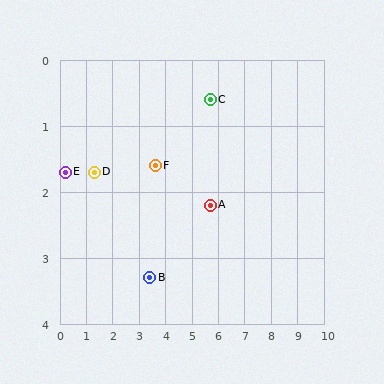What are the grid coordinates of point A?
Point A is at approximately (5.7, 2.2).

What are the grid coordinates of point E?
Point E is at approximately (0.2, 1.7).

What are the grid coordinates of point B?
Point B is at approximately (3.4, 3.3).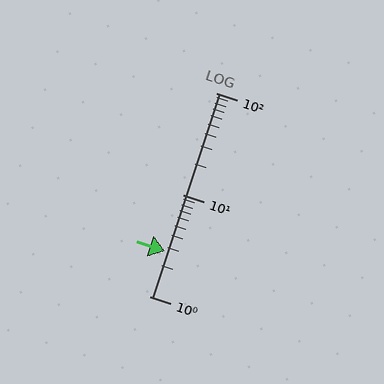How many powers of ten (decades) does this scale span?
The scale spans 2 decades, from 1 to 100.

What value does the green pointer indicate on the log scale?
The pointer indicates approximately 2.8.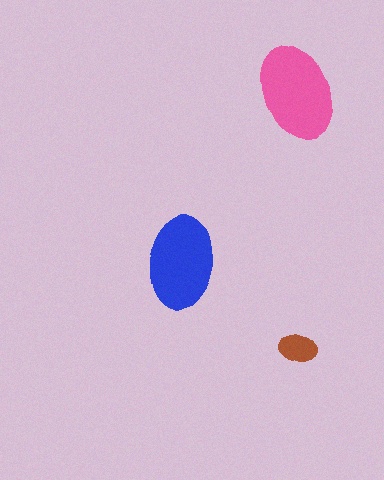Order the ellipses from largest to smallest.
the pink one, the blue one, the brown one.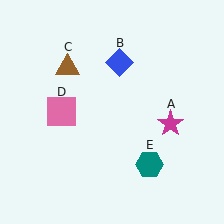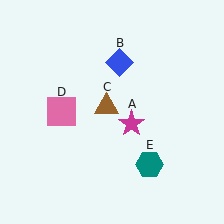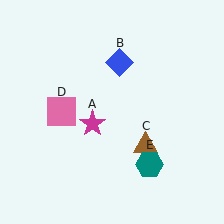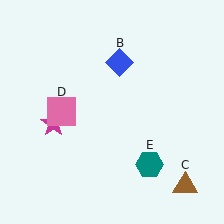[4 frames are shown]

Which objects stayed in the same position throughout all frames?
Blue diamond (object B) and pink square (object D) and teal hexagon (object E) remained stationary.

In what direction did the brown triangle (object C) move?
The brown triangle (object C) moved down and to the right.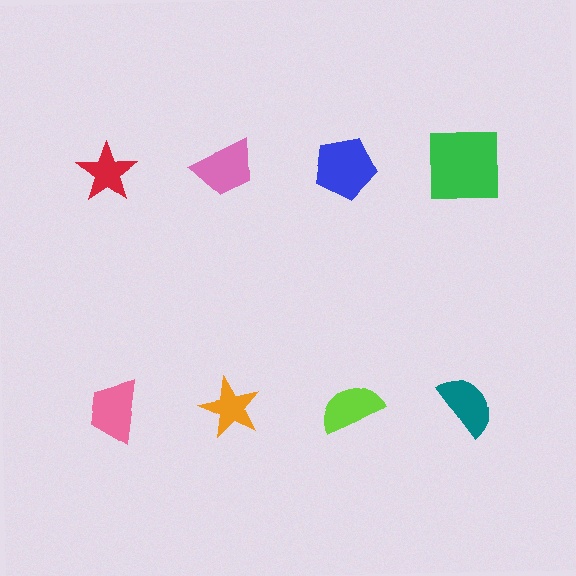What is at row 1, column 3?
A blue pentagon.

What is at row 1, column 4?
A green square.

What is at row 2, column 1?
A pink trapezoid.